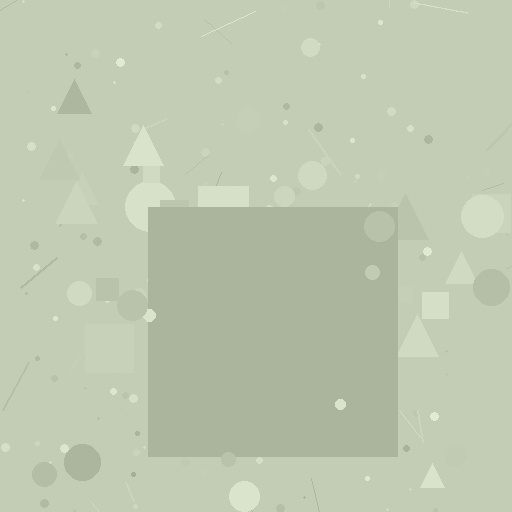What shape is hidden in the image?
A square is hidden in the image.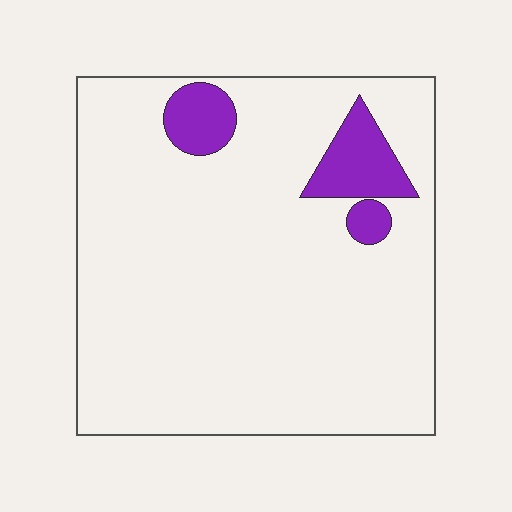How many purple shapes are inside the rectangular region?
3.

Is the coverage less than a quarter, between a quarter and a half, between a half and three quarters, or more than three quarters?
Less than a quarter.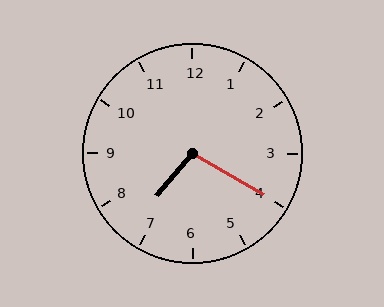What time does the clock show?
7:20.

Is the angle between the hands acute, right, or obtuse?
It is obtuse.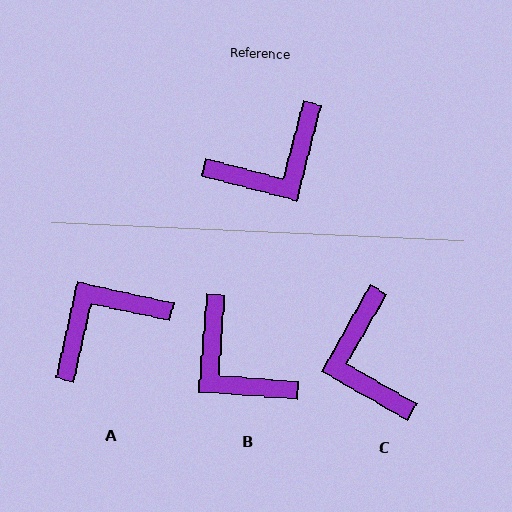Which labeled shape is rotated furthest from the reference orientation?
A, about 178 degrees away.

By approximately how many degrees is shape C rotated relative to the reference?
Approximately 105 degrees clockwise.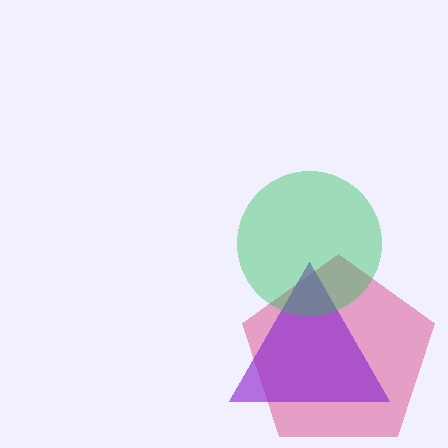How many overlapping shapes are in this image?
There are 3 overlapping shapes in the image.